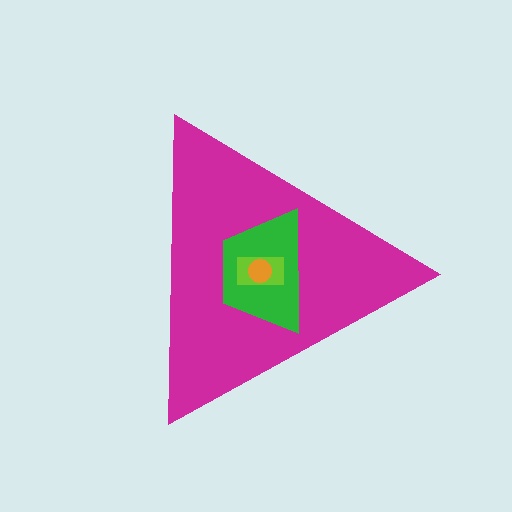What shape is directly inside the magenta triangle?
The green trapezoid.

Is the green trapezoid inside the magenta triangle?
Yes.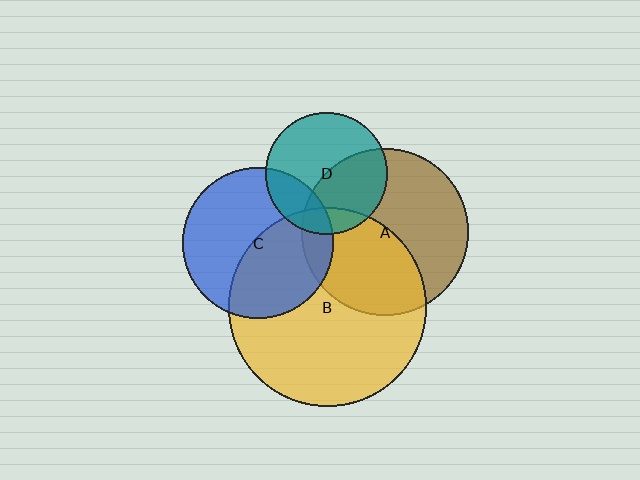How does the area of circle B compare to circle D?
Approximately 2.7 times.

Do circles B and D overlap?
Yes.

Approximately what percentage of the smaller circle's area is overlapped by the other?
Approximately 15%.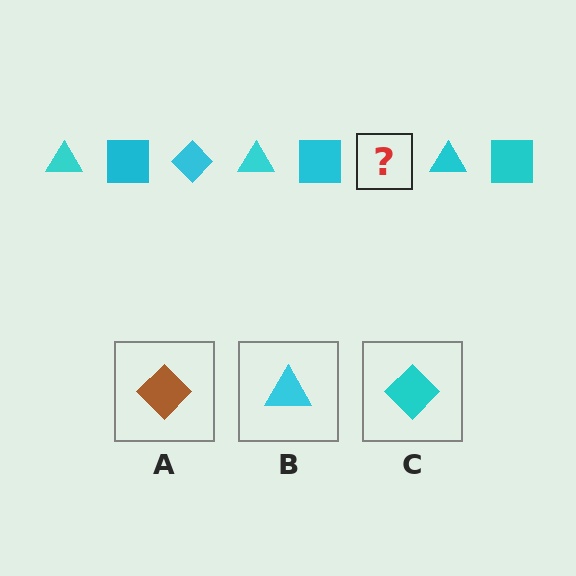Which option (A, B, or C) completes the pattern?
C.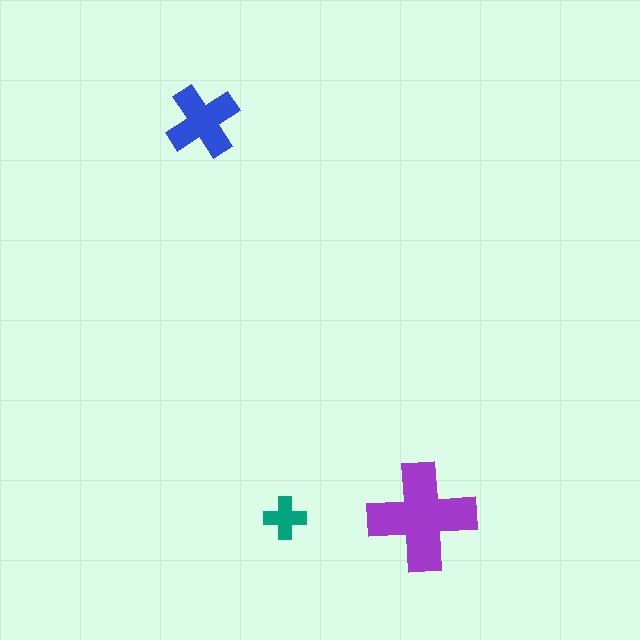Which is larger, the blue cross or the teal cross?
The blue one.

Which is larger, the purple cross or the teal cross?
The purple one.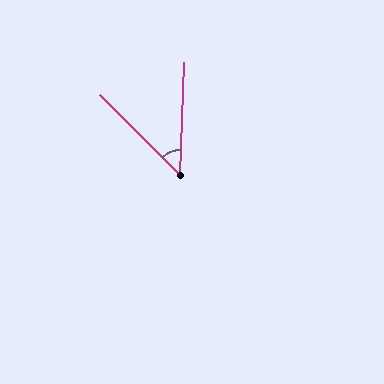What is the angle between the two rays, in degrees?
Approximately 47 degrees.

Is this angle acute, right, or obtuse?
It is acute.